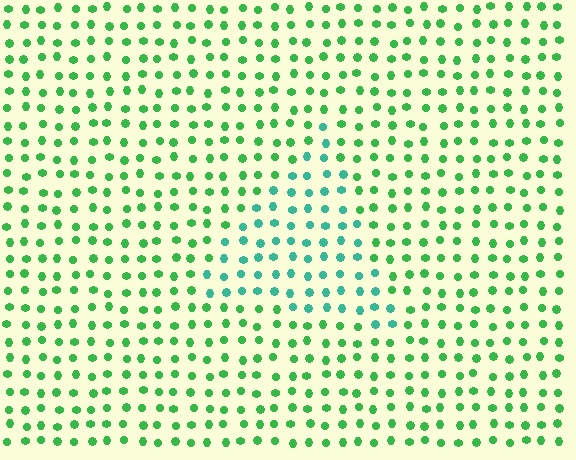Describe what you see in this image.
The image is filled with small green elements in a uniform arrangement. A triangle-shaped region is visible where the elements are tinted to a slightly different hue, forming a subtle color boundary.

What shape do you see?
I see a triangle.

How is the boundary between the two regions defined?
The boundary is defined purely by a slight shift in hue (about 37 degrees). Spacing, size, and orientation are identical on both sides.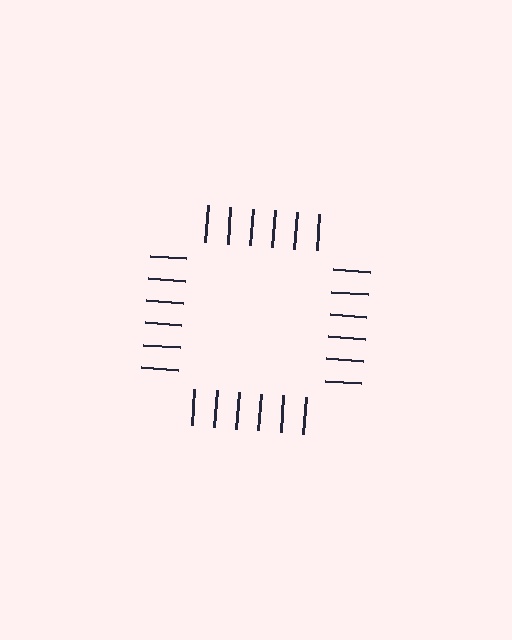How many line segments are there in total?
24 — 6 along each of the 4 edges.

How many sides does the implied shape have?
4 sides — the line-ends trace a square.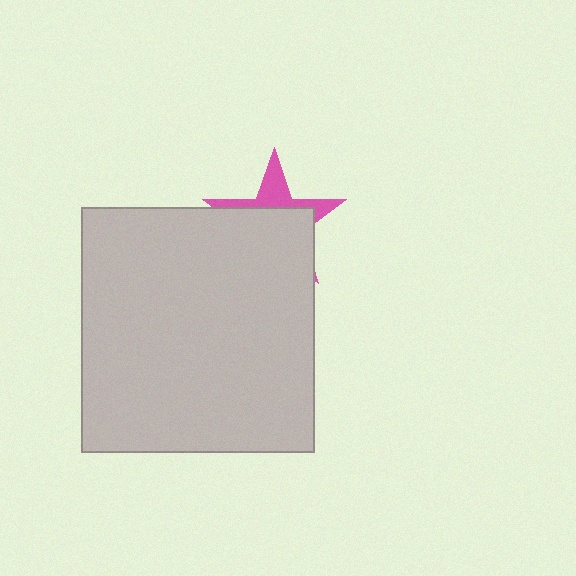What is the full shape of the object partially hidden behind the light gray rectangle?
The partially hidden object is a pink star.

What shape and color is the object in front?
The object in front is a light gray rectangle.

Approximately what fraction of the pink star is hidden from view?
Roughly 67% of the pink star is hidden behind the light gray rectangle.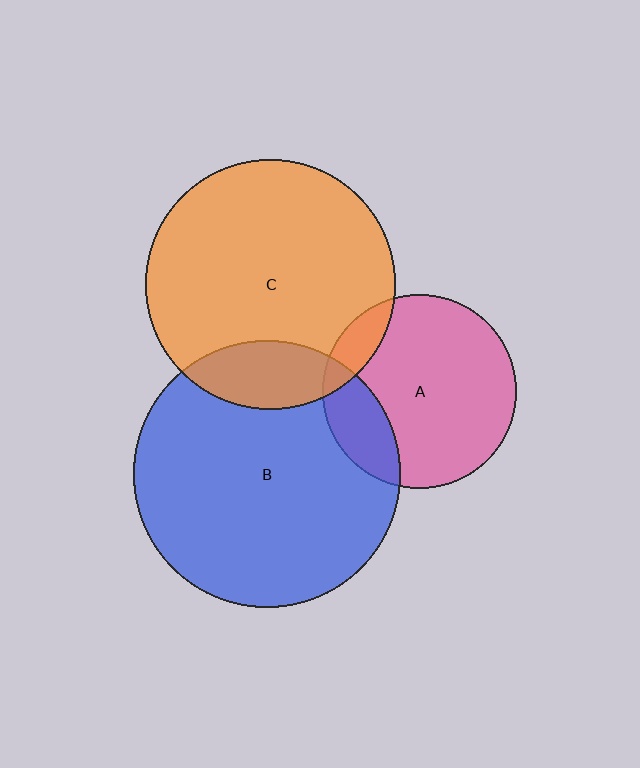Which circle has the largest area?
Circle B (blue).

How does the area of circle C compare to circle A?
Approximately 1.7 times.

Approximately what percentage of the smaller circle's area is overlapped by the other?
Approximately 15%.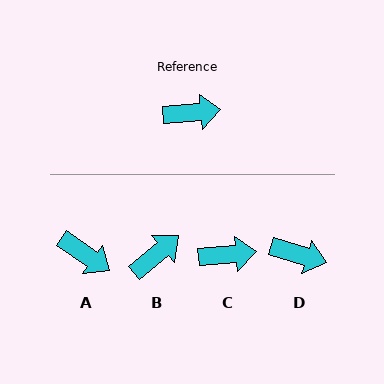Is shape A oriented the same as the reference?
No, it is off by about 40 degrees.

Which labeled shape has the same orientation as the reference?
C.